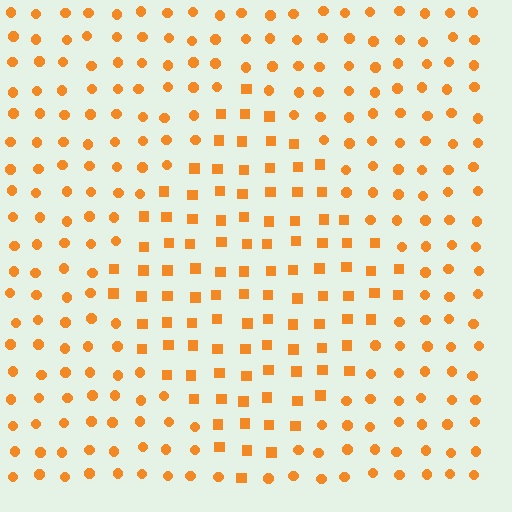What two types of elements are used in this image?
The image uses squares inside the diamond region and circles outside it.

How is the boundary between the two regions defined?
The boundary is defined by a change in element shape: squares inside vs. circles outside. All elements share the same color and spacing.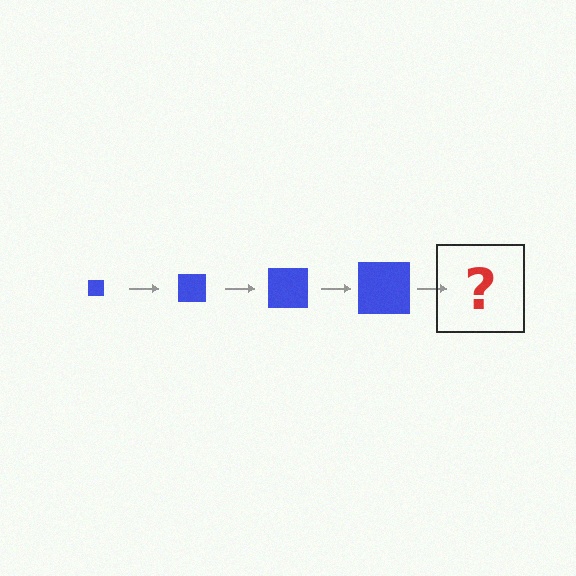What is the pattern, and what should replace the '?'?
The pattern is that the square gets progressively larger each step. The '?' should be a blue square, larger than the previous one.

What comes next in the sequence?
The next element should be a blue square, larger than the previous one.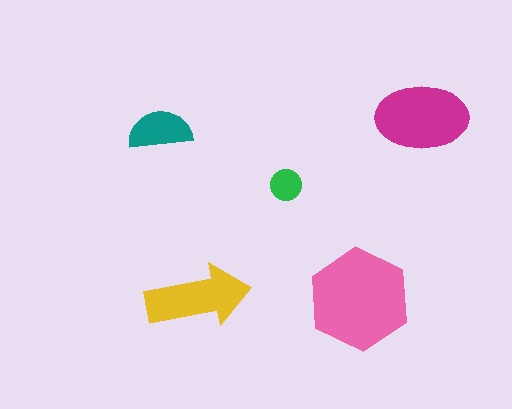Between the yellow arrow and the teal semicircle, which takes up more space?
The yellow arrow.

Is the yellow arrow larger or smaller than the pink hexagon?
Smaller.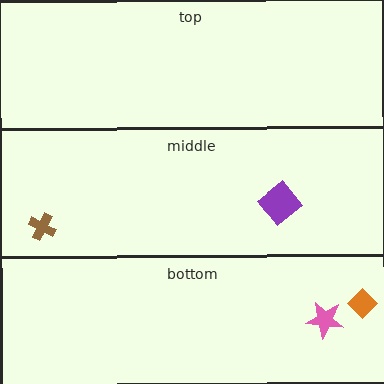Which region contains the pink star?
The bottom region.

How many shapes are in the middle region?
2.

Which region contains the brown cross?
The middle region.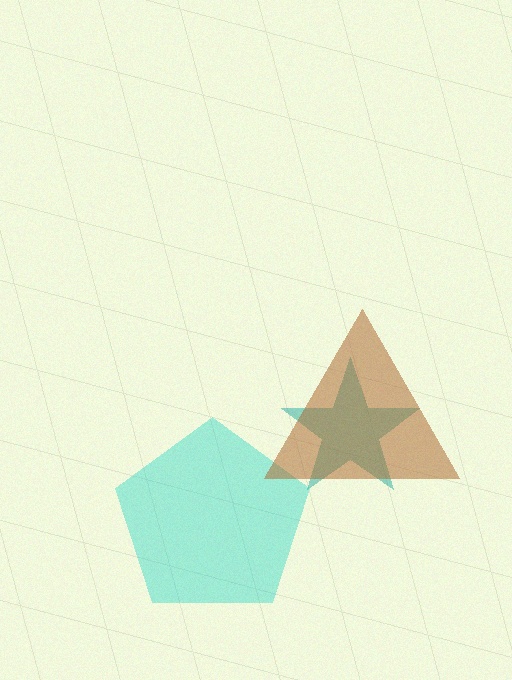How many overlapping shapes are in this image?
There are 3 overlapping shapes in the image.